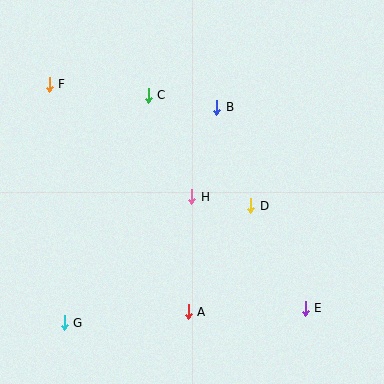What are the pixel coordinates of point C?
Point C is at (148, 95).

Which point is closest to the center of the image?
Point H at (192, 197) is closest to the center.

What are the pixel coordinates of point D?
Point D is at (251, 206).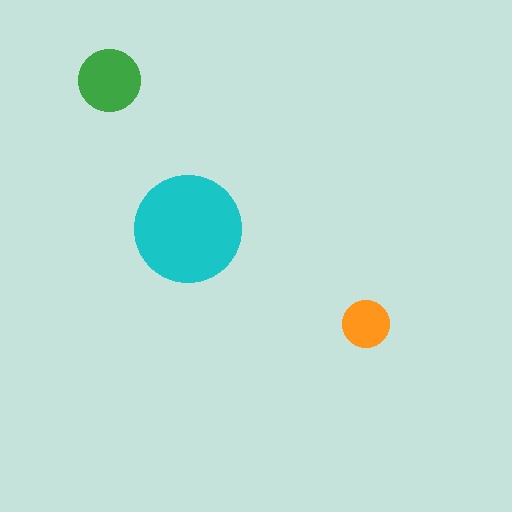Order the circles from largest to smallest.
the cyan one, the green one, the orange one.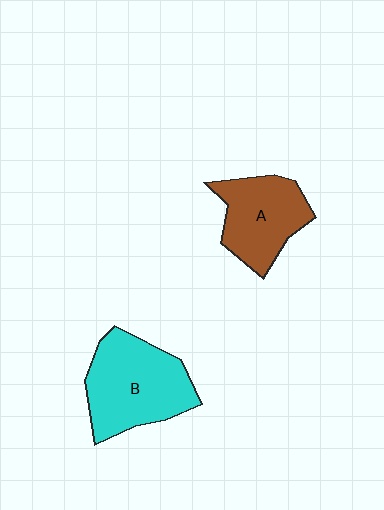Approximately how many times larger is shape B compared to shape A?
Approximately 1.3 times.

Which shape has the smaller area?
Shape A (brown).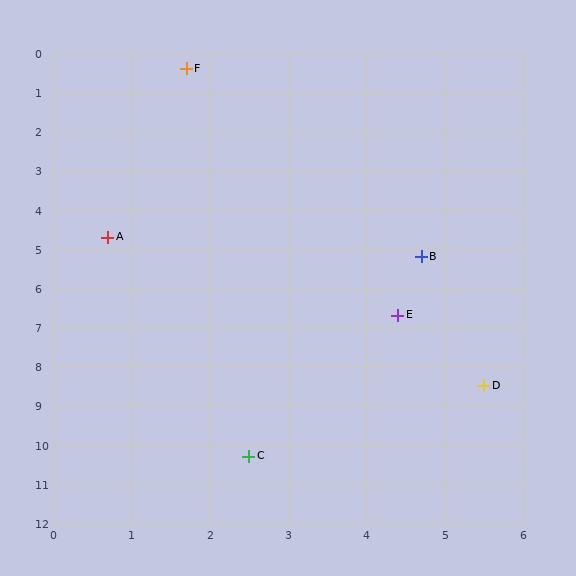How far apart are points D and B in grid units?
Points D and B are about 3.4 grid units apart.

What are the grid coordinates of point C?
Point C is at approximately (2.5, 10.3).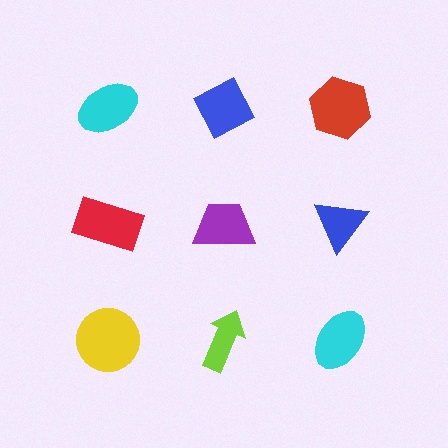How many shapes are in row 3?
3 shapes.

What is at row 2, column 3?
A blue triangle.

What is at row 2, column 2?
A purple trapezoid.